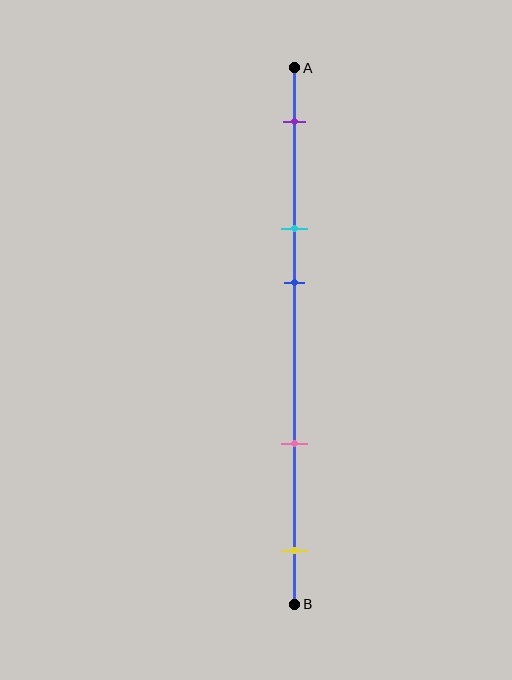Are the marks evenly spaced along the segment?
No, the marks are not evenly spaced.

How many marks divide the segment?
There are 5 marks dividing the segment.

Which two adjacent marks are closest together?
The cyan and blue marks are the closest adjacent pair.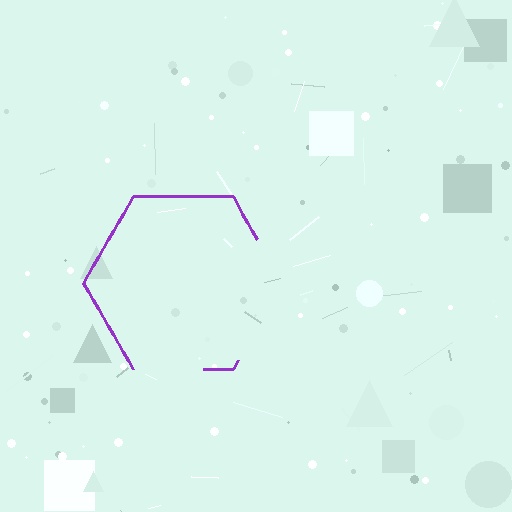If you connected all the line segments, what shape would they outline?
They would outline a hexagon.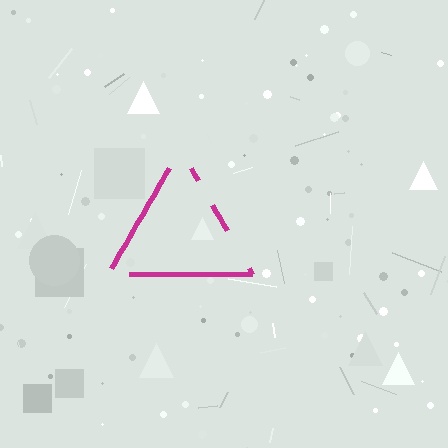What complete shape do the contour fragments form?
The contour fragments form a triangle.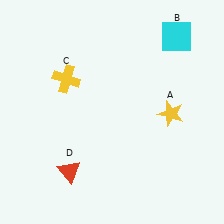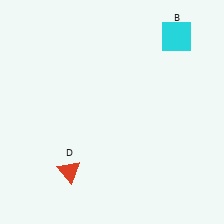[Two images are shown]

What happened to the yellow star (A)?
The yellow star (A) was removed in Image 2. It was in the bottom-right area of Image 1.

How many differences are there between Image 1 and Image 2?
There are 2 differences between the two images.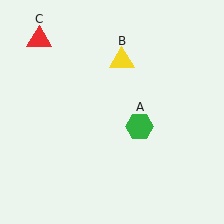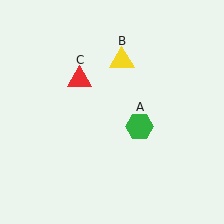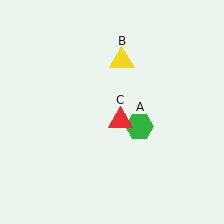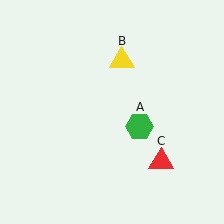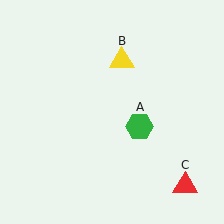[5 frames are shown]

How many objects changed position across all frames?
1 object changed position: red triangle (object C).